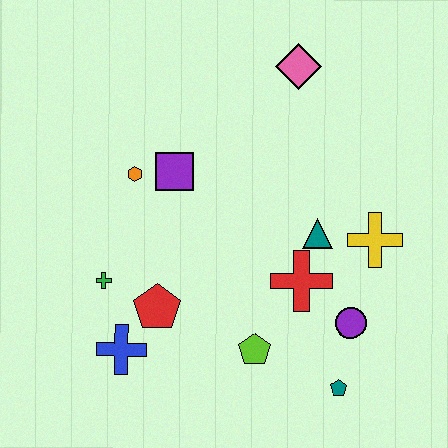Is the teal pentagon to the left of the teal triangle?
No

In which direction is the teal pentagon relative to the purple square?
The teal pentagon is below the purple square.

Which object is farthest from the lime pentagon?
The pink diamond is farthest from the lime pentagon.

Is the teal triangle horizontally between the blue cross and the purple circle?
Yes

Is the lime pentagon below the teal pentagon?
No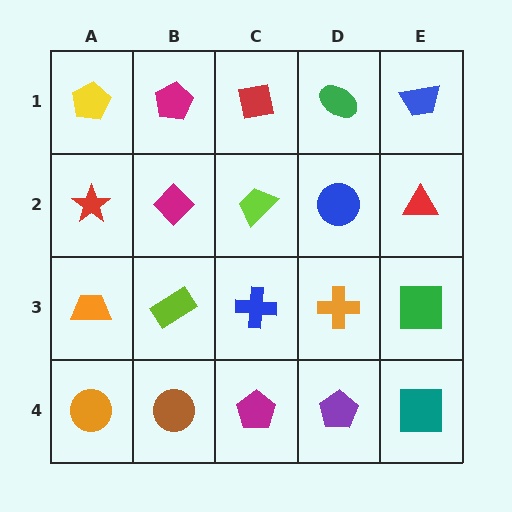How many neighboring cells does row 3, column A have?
3.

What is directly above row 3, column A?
A red star.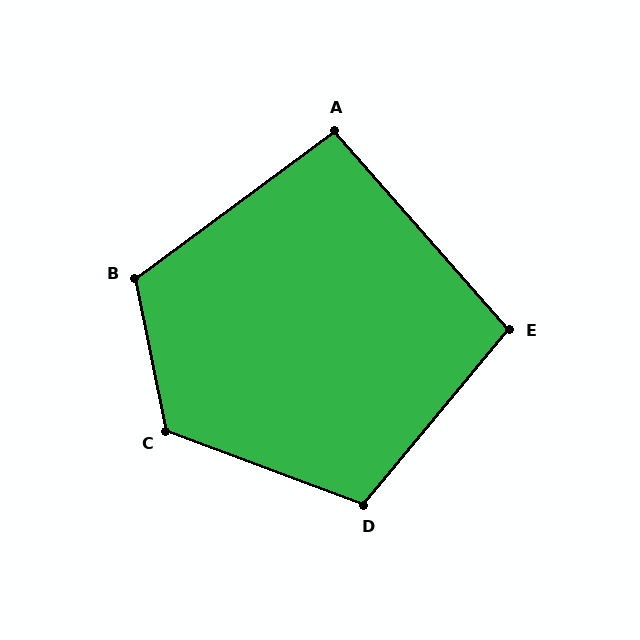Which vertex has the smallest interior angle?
A, at approximately 95 degrees.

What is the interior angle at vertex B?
Approximately 115 degrees (obtuse).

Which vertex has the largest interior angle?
C, at approximately 122 degrees.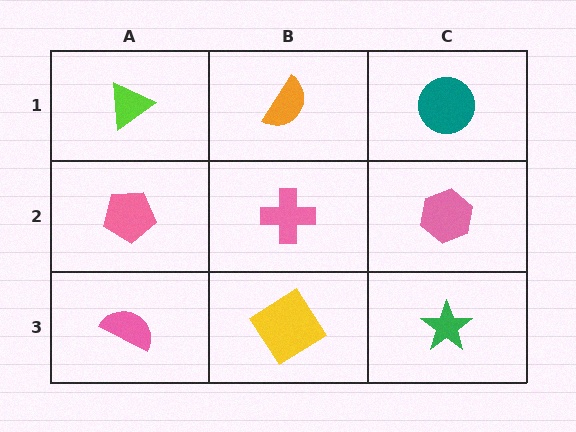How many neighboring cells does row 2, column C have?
3.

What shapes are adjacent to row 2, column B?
An orange semicircle (row 1, column B), a yellow diamond (row 3, column B), a pink pentagon (row 2, column A), a pink hexagon (row 2, column C).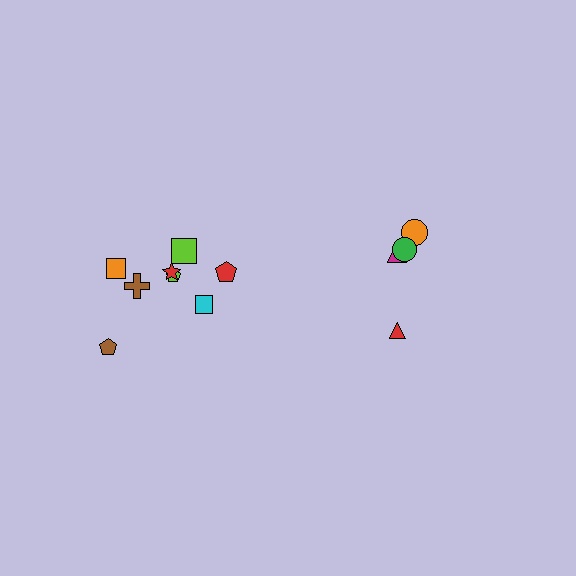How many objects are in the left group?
There are 8 objects.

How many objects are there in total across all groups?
There are 12 objects.